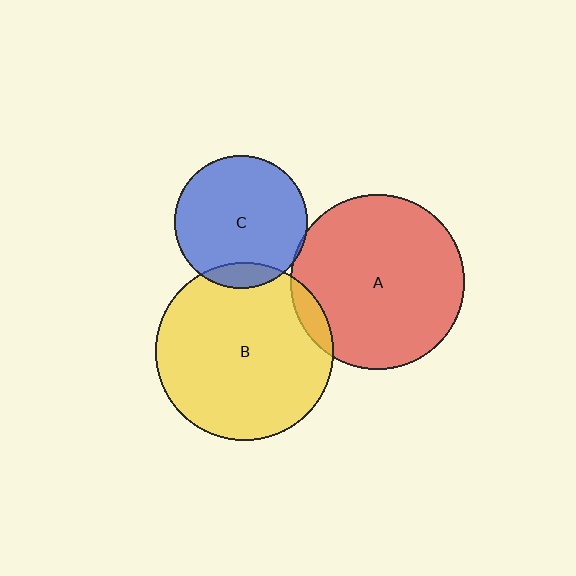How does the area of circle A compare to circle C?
Approximately 1.7 times.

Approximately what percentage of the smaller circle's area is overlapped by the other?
Approximately 5%.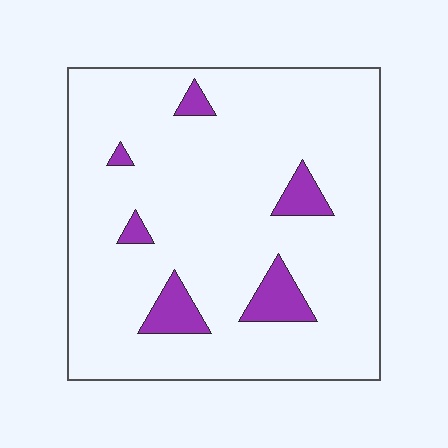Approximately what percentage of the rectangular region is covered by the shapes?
Approximately 10%.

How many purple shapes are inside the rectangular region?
6.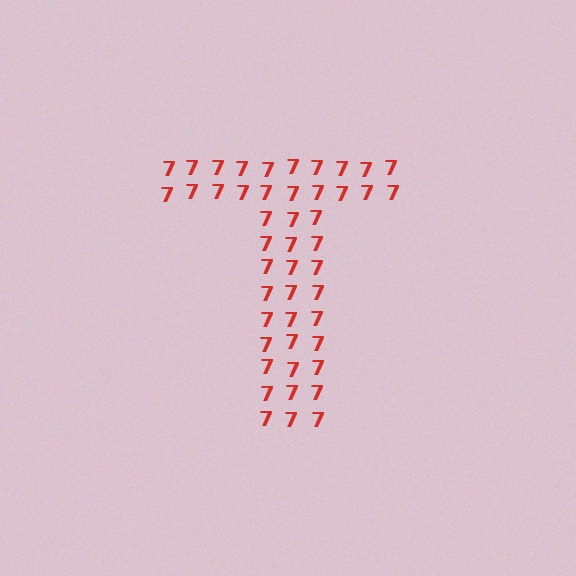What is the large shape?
The large shape is the letter T.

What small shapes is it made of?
It is made of small digit 7's.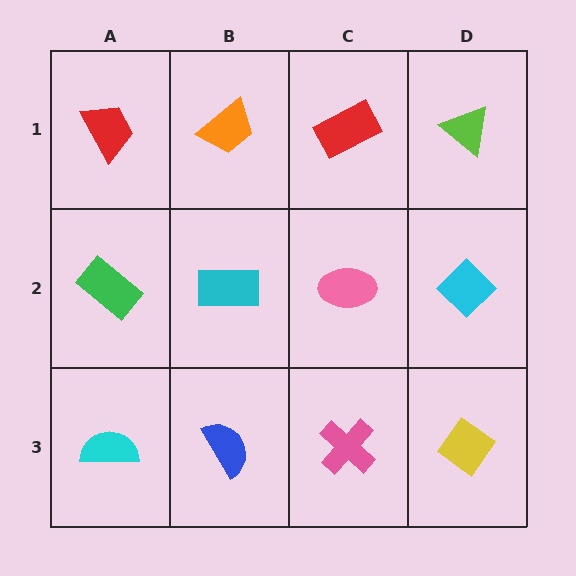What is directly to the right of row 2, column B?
A pink ellipse.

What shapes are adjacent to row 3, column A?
A green rectangle (row 2, column A), a blue semicircle (row 3, column B).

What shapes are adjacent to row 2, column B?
An orange trapezoid (row 1, column B), a blue semicircle (row 3, column B), a green rectangle (row 2, column A), a pink ellipse (row 2, column C).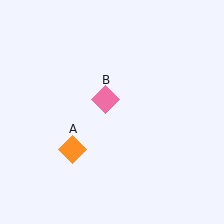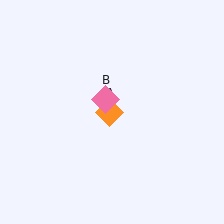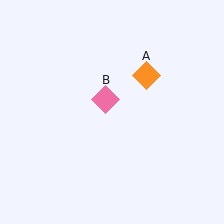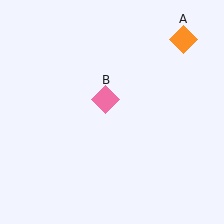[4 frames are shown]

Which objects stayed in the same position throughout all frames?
Pink diamond (object B) remained stationary.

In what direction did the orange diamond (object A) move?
The orange diamond (object A) moved up and to the right.